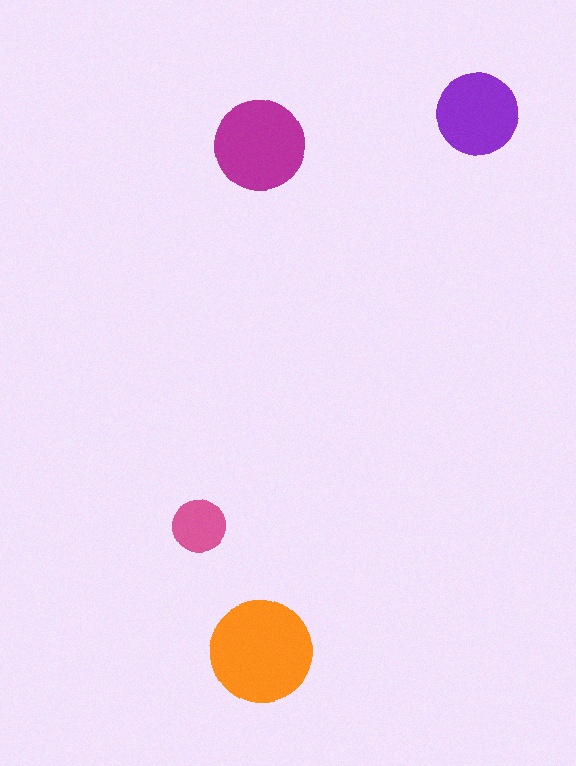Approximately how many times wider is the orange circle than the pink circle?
About 2 times wider.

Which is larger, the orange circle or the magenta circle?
The orange one.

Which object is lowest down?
The orange circle is bottommost.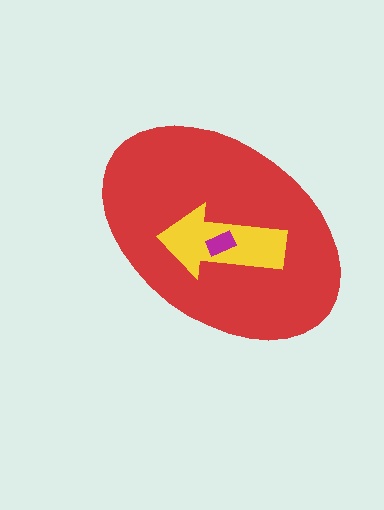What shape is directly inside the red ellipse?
The yellow arrow.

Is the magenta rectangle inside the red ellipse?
Yes.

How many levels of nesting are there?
3.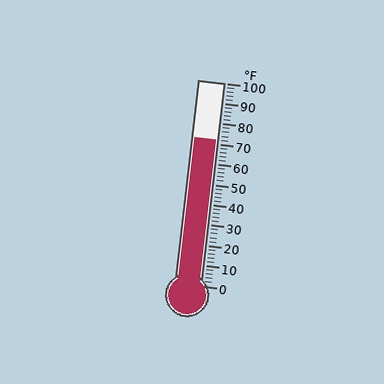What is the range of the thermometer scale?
The thermometer scale ranges from 0°F to 100°F.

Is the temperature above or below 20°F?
The temperature is above 20°F.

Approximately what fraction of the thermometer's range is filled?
The thermometer is filled to approximately 70% of its range.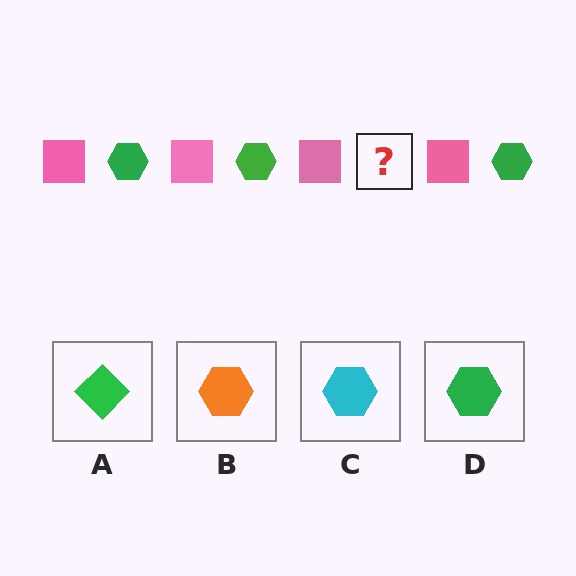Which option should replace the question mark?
Option D.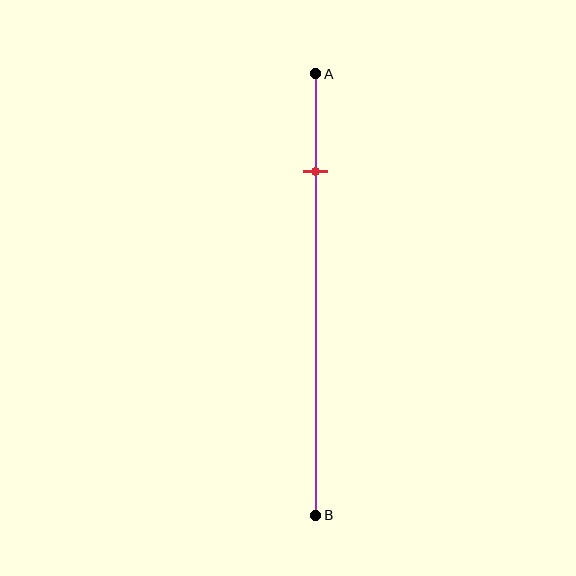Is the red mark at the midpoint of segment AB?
No, the mark is at about 20% from A, not at the 50% midpoint.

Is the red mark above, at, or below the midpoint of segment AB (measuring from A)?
The red mark is above the midpoint of segment AB.